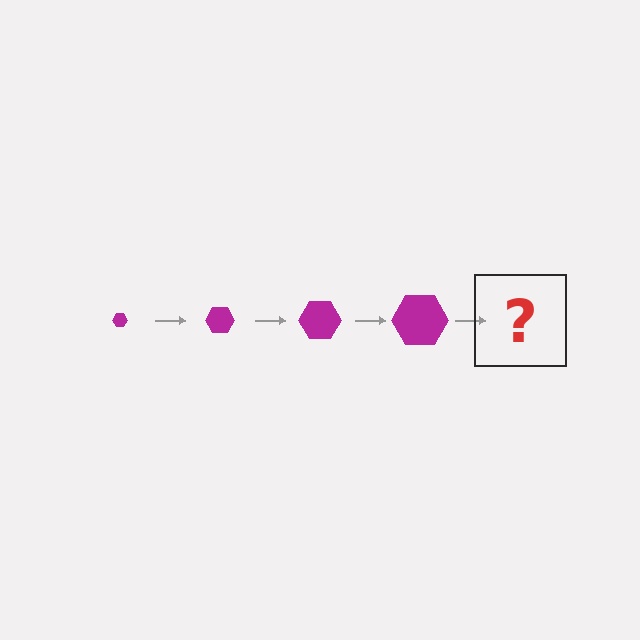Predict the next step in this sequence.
The next step is a magenta hexagon, larger than the previous one.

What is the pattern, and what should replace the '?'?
The pattern is that the hexagon gets progressively larger each step. The '?' should be a magenta hexagon, larger than the previous one.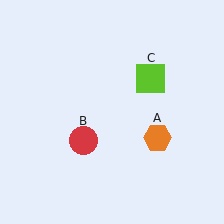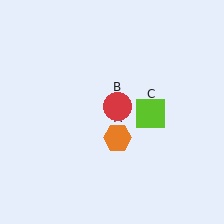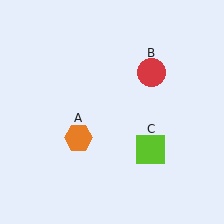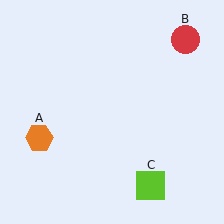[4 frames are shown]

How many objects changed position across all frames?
3 objects changed position: orange hexagon (object A), red circle (object B), lime square (object C).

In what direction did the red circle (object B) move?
The red circle (object B) moved up and to the right.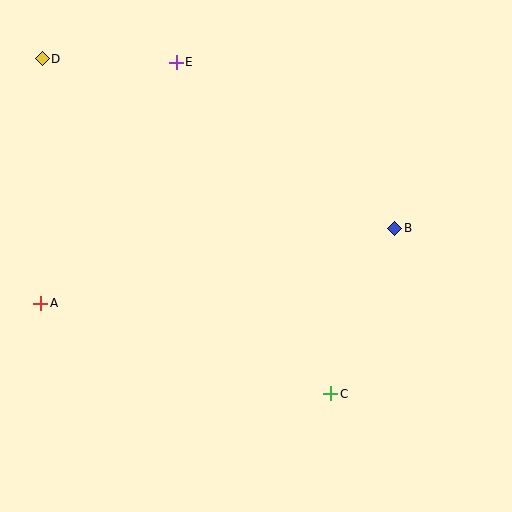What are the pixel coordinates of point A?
Point A is at (41, 303).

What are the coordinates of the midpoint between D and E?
The midpoint between D and E is at (109, 61).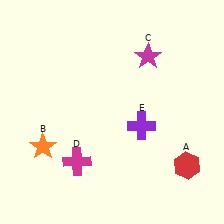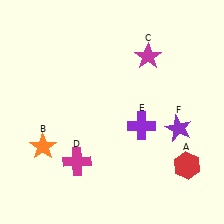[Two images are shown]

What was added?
A purple star (F) was added in Image 2.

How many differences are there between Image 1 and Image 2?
There is 1 difference between the two images.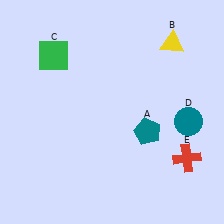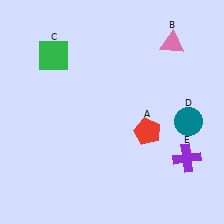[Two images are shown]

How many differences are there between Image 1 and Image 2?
There are 3 differences between the two images.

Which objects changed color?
A changed from teal to red. B changed from yellow to pink. E changed from red to purple.